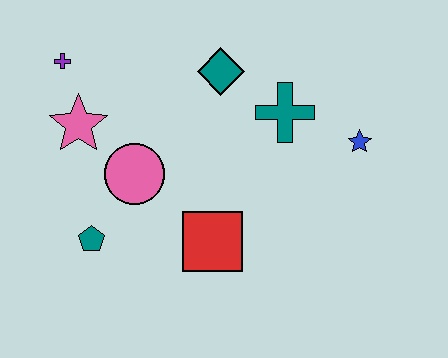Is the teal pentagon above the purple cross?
No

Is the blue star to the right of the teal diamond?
Yes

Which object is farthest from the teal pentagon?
The blue star is farthest from the teal pentagon.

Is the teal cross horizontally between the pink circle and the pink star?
No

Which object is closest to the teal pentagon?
The pink circle is closest to the teal pentagon.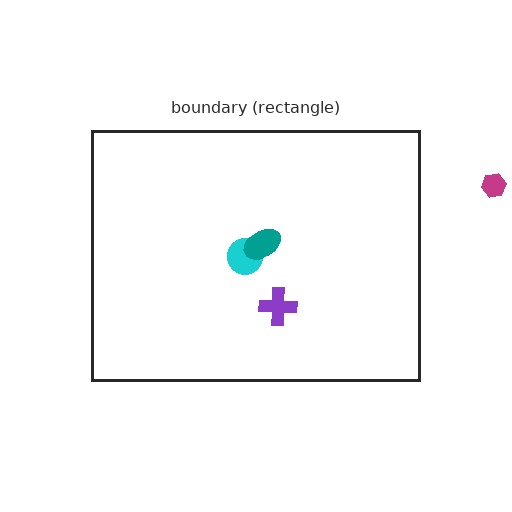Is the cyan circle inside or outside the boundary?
Inside.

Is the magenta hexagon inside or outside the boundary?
Outside.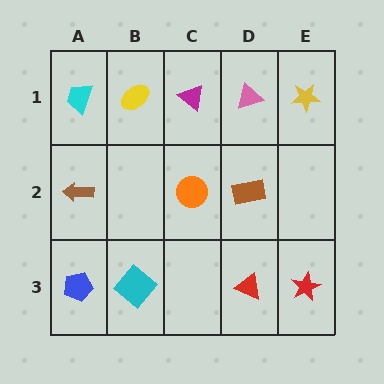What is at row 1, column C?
A magenta triangle.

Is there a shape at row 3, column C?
No, that cell is empty.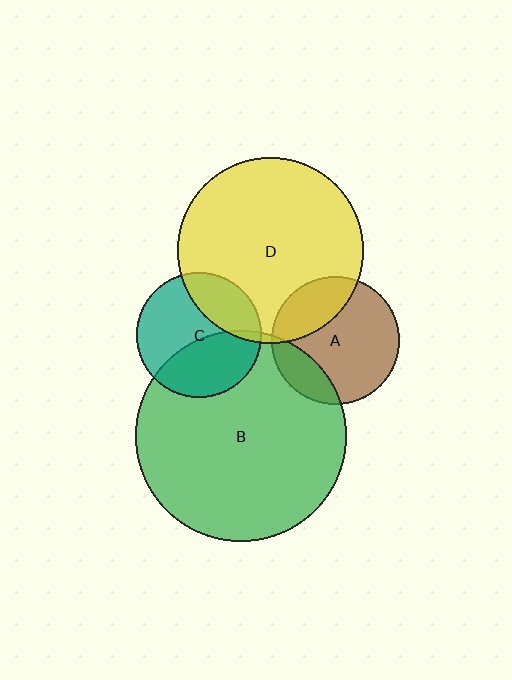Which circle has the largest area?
Circle B (green).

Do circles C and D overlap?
Yes.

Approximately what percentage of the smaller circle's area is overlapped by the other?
Approximately 25%.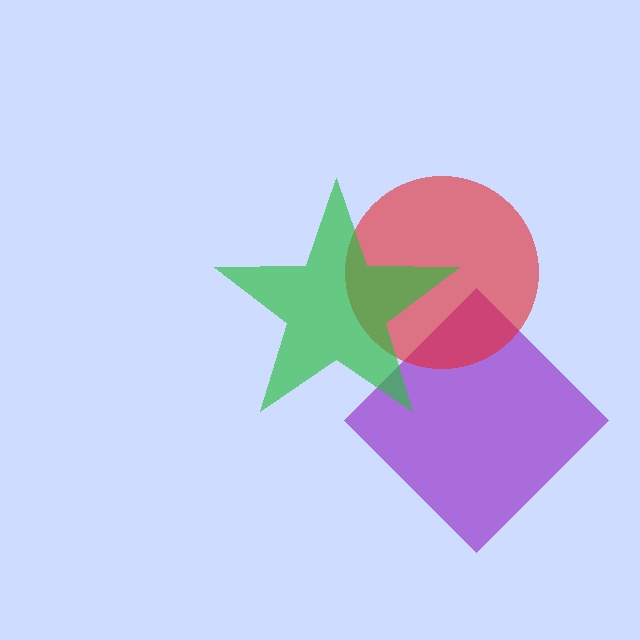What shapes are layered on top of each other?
The layered shapes are: a purple diamond, a red circle, a green star.